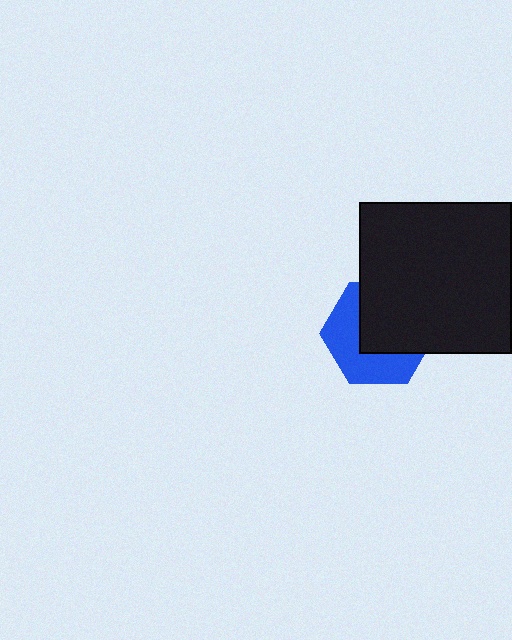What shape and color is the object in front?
The object in front is a black square.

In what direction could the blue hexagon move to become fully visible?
The blue hexagon could move toward the lower-left. That would shift it out from behind the black square entirely.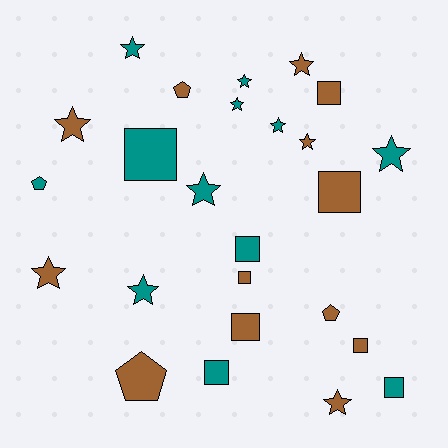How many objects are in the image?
There are 25 objects.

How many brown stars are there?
There are 5 brown stars.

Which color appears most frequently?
Brown, with 13 objects.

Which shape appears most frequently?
Star, with 12 objects.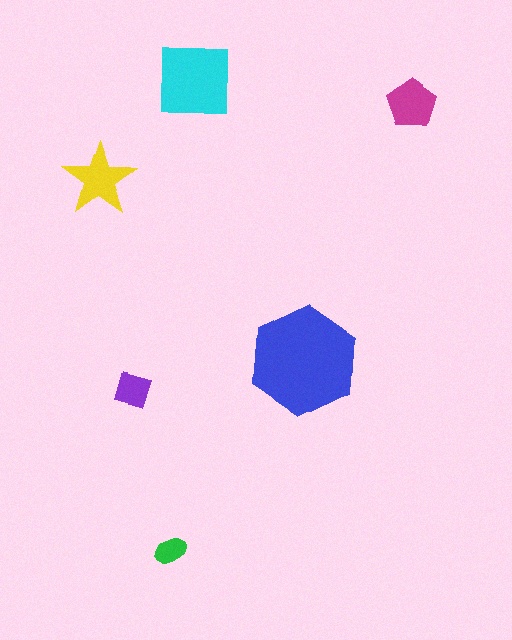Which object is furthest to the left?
The yellow star is leftmost.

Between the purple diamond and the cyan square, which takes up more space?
The cyan square.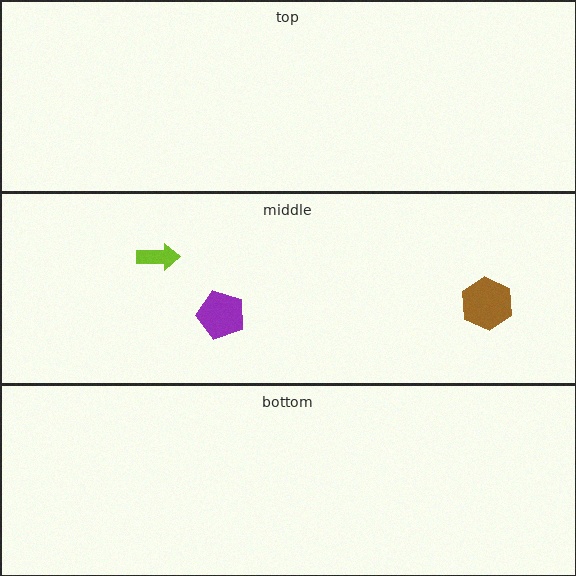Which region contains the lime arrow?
The middle region.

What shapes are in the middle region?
The brown hexagon, the purple pentagon, the lime arrow.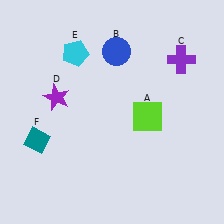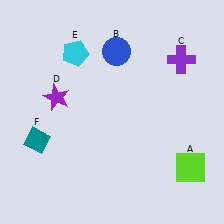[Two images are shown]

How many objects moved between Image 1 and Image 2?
1 object moved between the two images.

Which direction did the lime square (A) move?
The lime square (A) moved down.